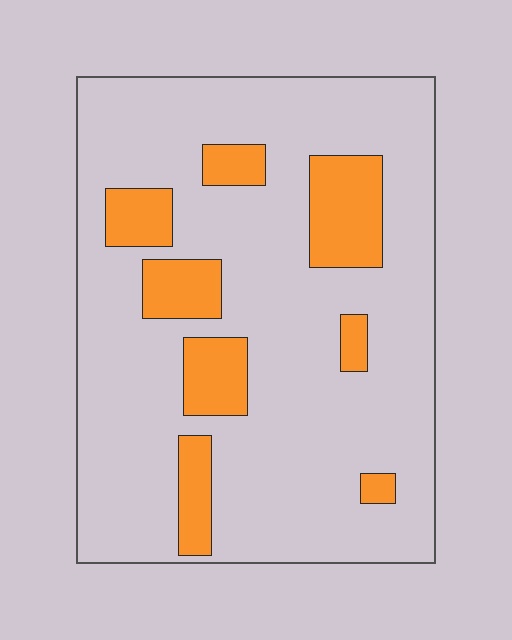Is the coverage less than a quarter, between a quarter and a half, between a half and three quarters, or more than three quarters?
Less than a quarter.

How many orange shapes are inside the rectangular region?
8.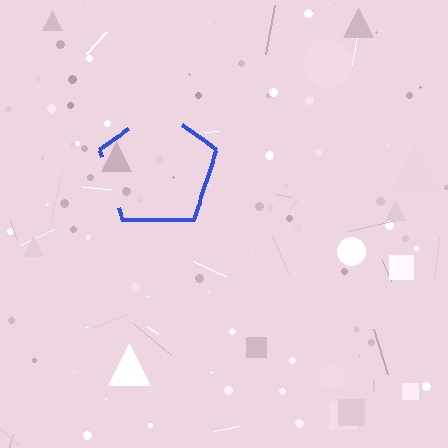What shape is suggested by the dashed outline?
The dashed outline suggests a pentagon.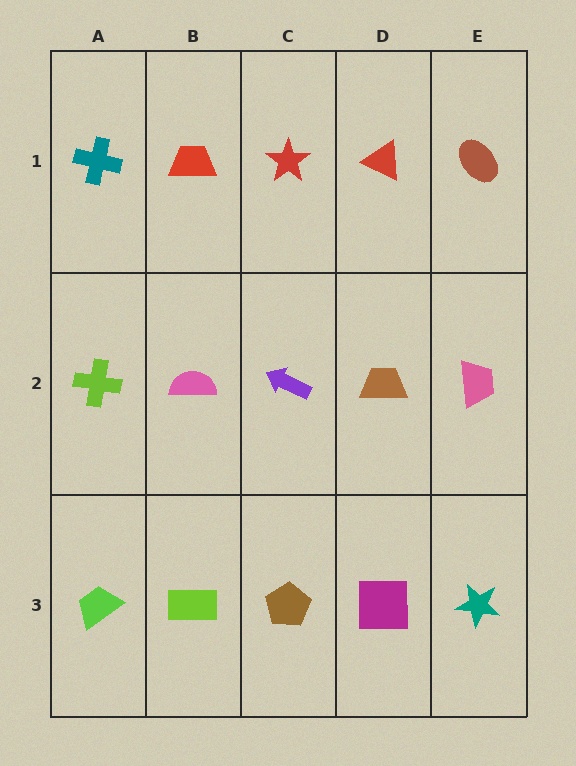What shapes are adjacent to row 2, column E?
A brown ellipse (row 1, column E), a teal star (row 3, column E), a brown trapezoid (row 2, column D).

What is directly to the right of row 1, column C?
A red triangle.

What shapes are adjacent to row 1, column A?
A lime cross (row 2, column A), a red trapezoid (row 1, column B).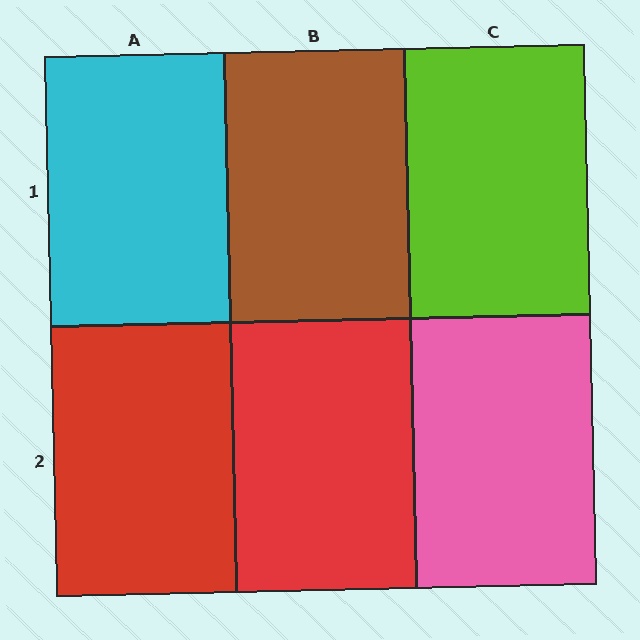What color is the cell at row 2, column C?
Pink.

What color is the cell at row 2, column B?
Red.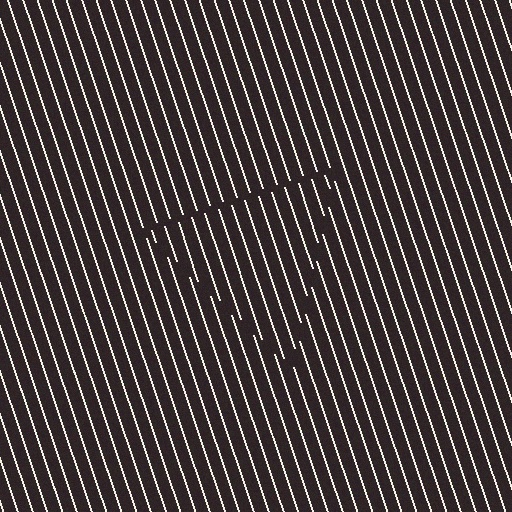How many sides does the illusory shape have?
3 sides — the line-ends trace a triangle.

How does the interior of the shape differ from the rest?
The interior of the shape contains the same grating, shifted by half a period — the contour is defined by the phase discontinuity where line-ends from the inner and outer gratings abut.